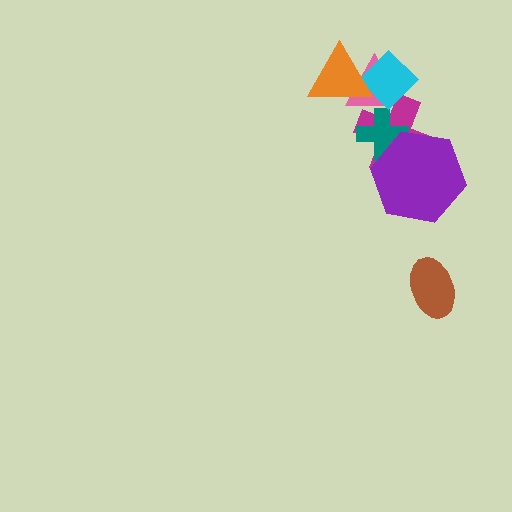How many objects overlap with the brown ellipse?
0 objects overlap with the brown ellipse.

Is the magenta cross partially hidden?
Yes, it is partially covered by another shape.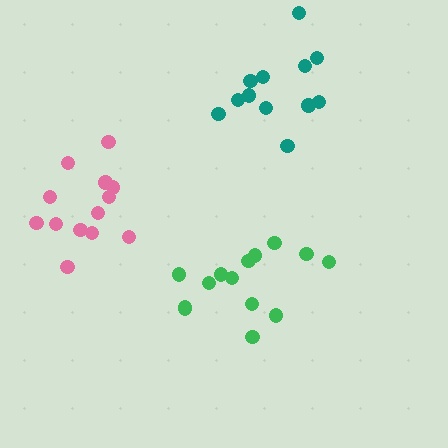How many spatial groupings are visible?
There are 3 spatial groupings.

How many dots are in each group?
Group 1: 14 dots, Group 2: 12 dots, Group 3: 13 dots (39 total).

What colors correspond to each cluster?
The clusters are colored: green, teal, pink.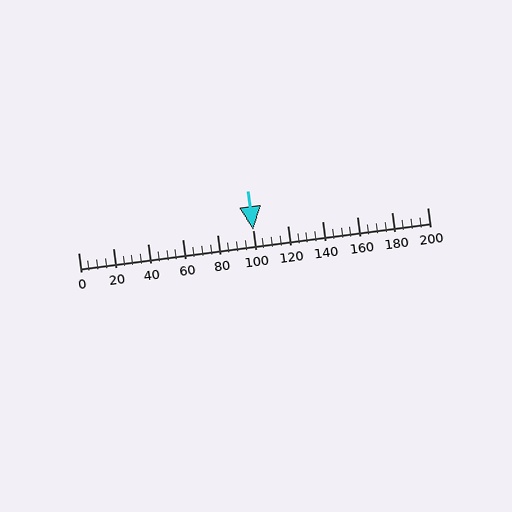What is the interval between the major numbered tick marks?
The major tick marks are spaced 20 units apart.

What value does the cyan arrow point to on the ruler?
The cyan arrow points to approximately 100.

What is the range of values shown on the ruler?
The ruler shows values from 0 to 200.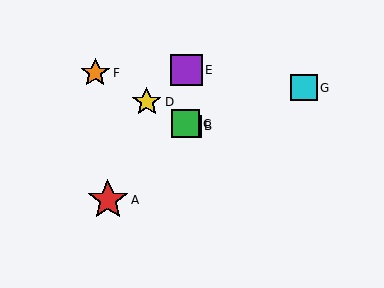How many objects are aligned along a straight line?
4 objects (B, C, D, F) are aligned along a straight line.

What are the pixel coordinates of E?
Object E is at (186, 70).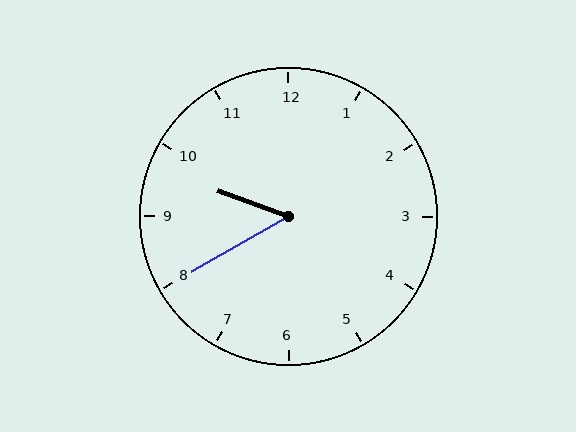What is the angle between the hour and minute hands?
Approximately 50 degrees.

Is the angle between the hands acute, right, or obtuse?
It is acute.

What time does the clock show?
9:40.